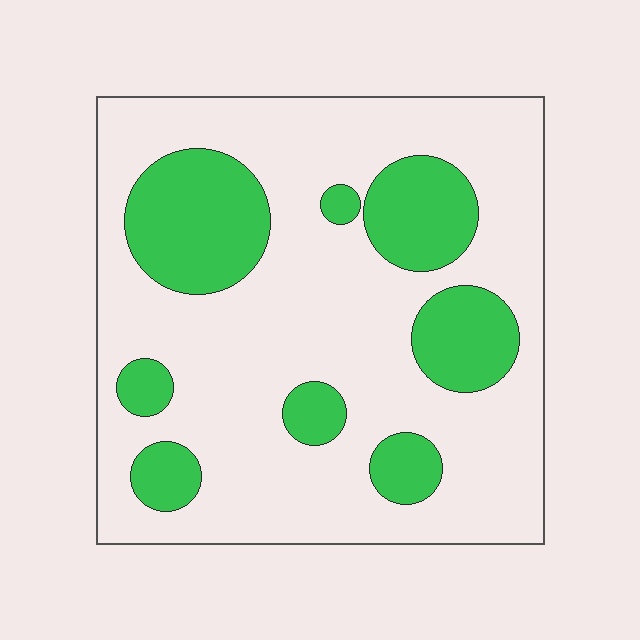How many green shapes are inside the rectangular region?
8.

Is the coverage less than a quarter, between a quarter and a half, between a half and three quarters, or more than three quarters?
Between a quarter and a half.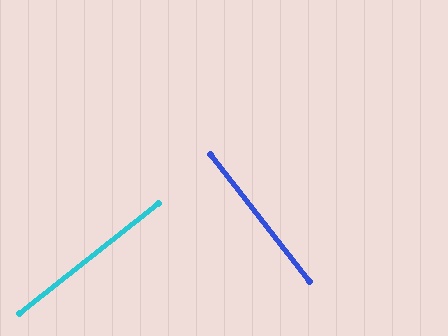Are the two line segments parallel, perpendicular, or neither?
Perpendicular — they meet at approximately 90°.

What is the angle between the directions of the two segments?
Approximately 90 degrees.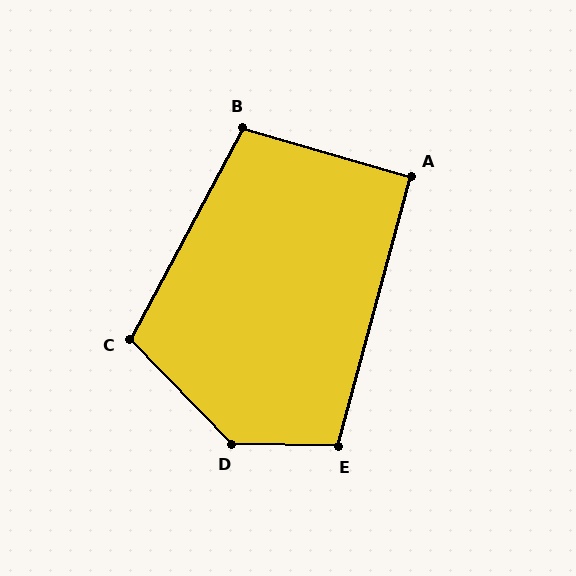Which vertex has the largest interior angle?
D, at approximately 135 degrees.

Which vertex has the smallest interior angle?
A, at approximately 91 degrees.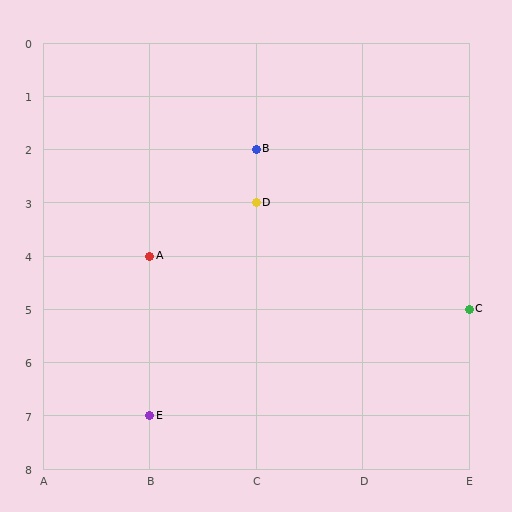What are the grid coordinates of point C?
Point C is at grid coordinates (E, 5).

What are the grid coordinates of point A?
Point A is at grid coordinates (B, 4).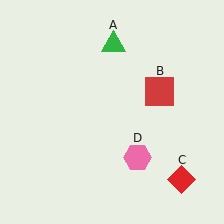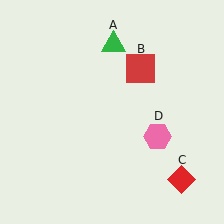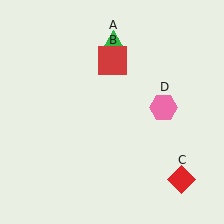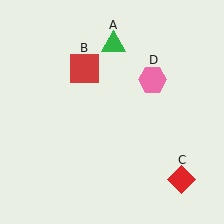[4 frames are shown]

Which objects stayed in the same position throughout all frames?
Green triangle (object A) and red diamond (object C) remained stationary.